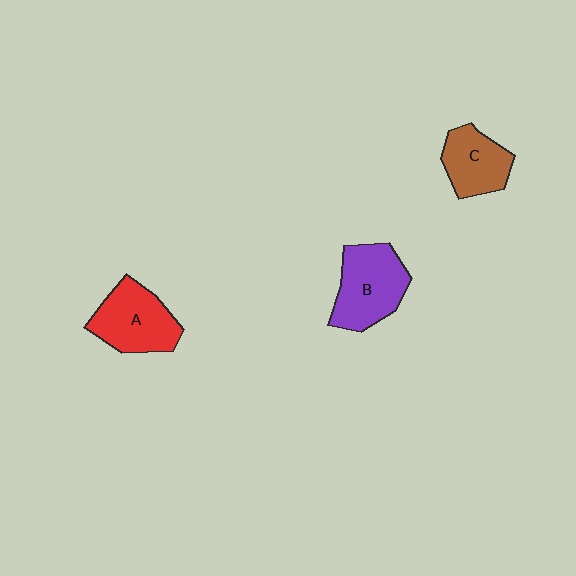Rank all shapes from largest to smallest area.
From largest to smallest: B (purple), A (red), C (brown).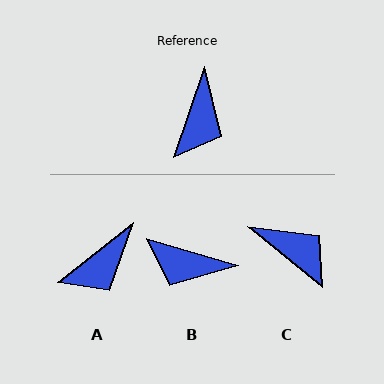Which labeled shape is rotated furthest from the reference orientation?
B, about 88 degrees away.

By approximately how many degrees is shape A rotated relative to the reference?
Approximately 33 degrees clockwise.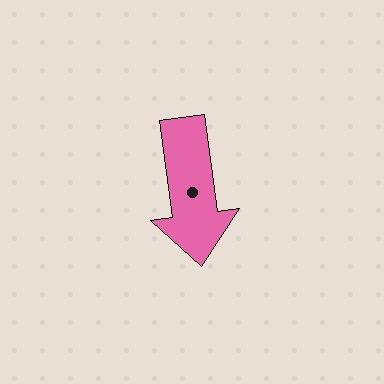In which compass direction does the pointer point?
South.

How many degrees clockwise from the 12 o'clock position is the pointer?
Approximately 172 degrees.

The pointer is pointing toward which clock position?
Roughly 6 o'clock.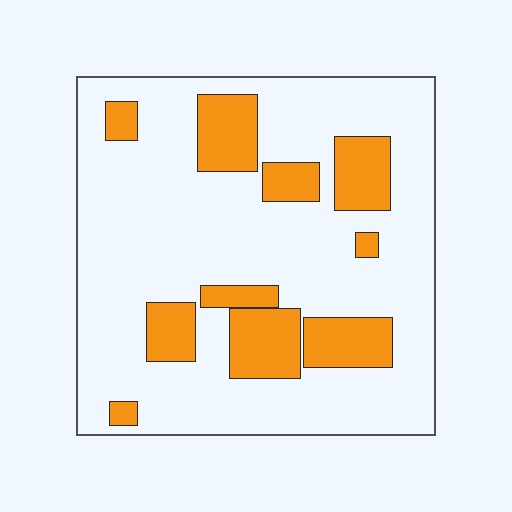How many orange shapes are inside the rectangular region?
10.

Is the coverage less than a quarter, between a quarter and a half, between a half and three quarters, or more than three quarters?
Less than a quarter.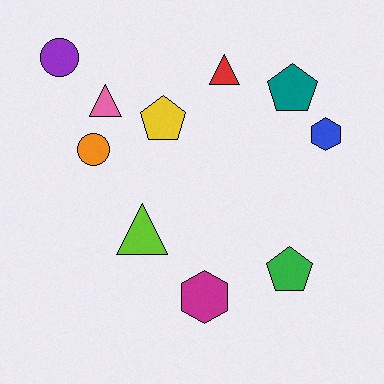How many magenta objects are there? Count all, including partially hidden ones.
There is 1 magenta object.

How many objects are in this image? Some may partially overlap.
There are 10 objects.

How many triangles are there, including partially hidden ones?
There are 3 triangles.